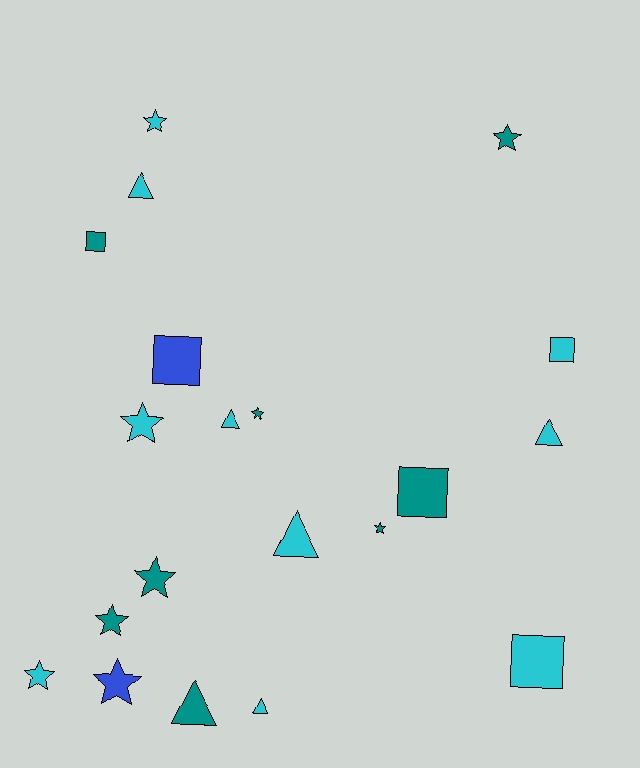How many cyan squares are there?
There are 2 cyan squares.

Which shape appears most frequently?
Star, with 9 objects.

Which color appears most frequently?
Cyan, with 10 objects.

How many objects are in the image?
There are 20 objects.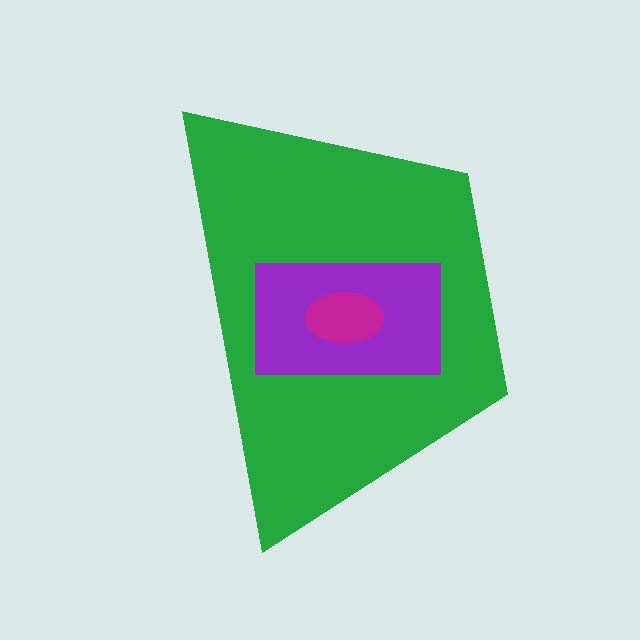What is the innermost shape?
The magenta ellipse.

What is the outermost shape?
The green trapezoid.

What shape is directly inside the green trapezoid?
The purple rectangle.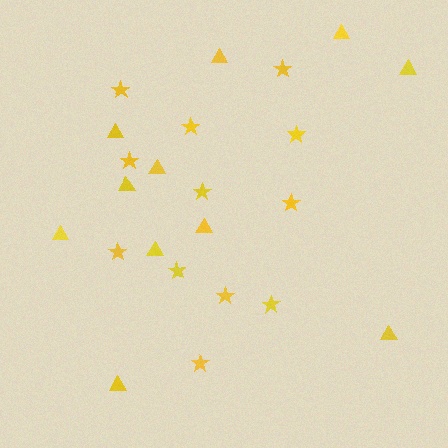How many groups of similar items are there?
There are 2 groups: one group of triangles (11) and one group of stars (12).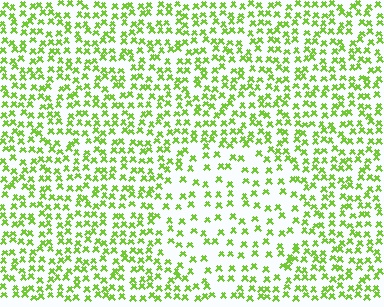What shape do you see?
I see a circle.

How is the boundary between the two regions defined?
The boundary is defined by a change in element density (approximately 1.9x ratio). All elements are the same color, size, and shape.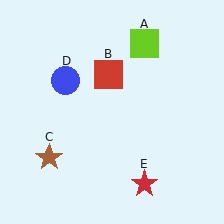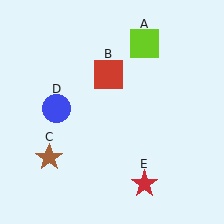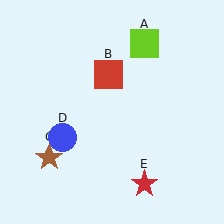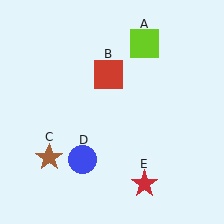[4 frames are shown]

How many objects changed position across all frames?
1 object changed position: blue circle (object D).